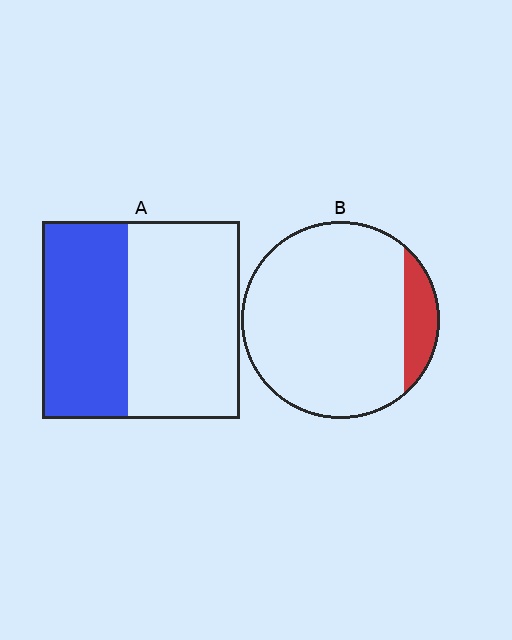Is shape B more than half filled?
No.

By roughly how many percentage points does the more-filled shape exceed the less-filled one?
By roughly 30 percentage points (A over B).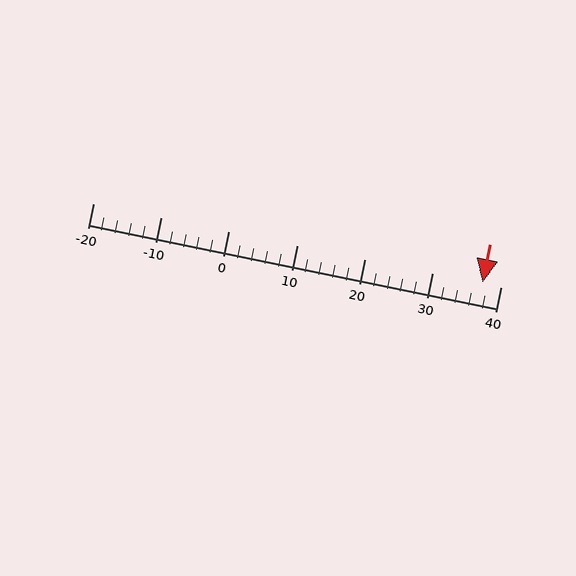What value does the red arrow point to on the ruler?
The red arrow points to approximately 37.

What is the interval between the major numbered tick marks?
The major tick marks are spaced 10 units apart.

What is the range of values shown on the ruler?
The ruler shows values from -20 to 40.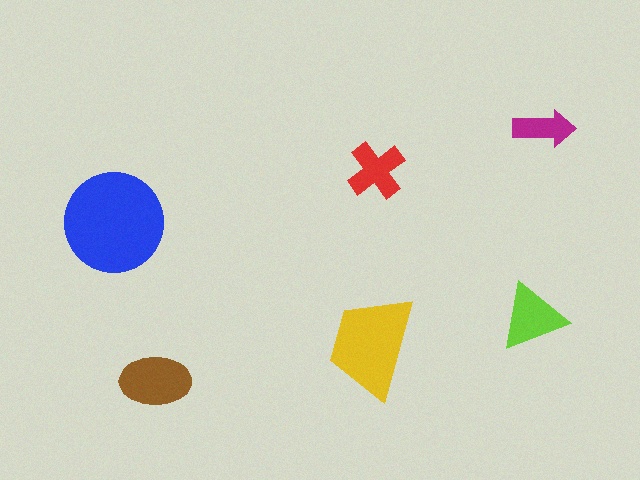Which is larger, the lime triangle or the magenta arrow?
The lime triangle.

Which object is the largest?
The blue circle.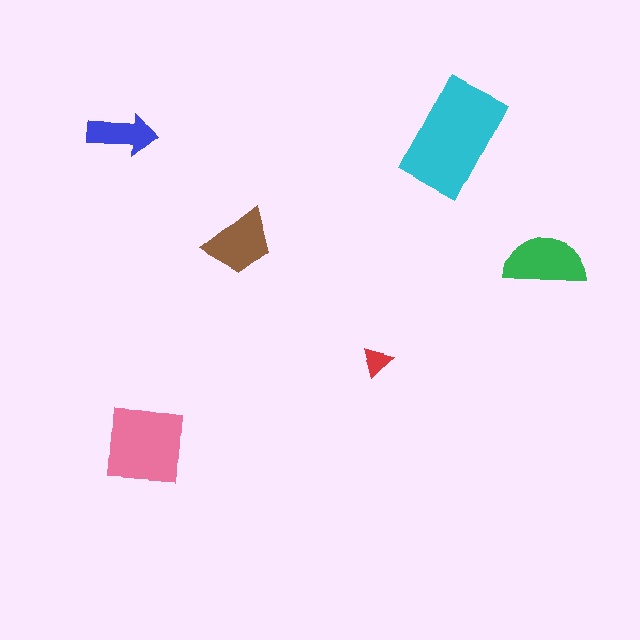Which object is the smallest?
The red triangle.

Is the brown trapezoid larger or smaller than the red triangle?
Larger.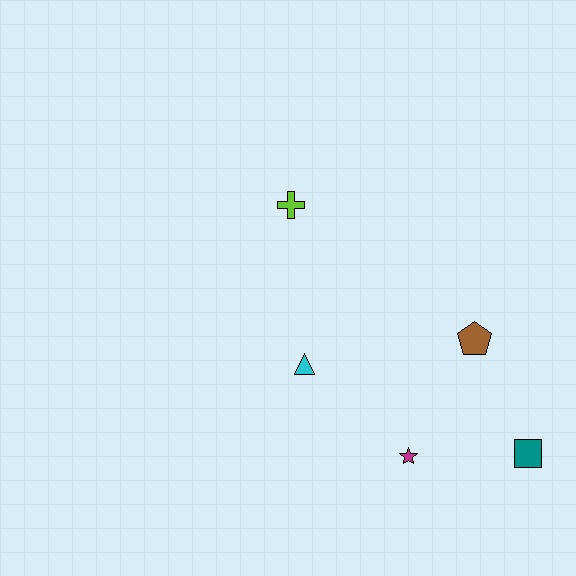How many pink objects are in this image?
There are no pink objects.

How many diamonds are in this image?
There are no diamonds.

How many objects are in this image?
There are 5 objects.